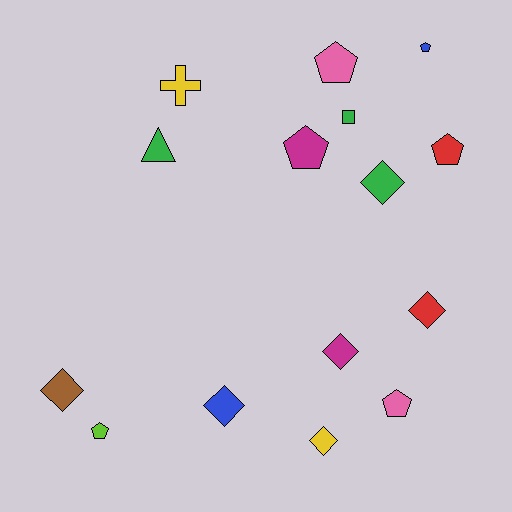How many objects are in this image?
There are 15 objects.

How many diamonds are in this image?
There are 6 diamonds.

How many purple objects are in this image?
There are no purple objects.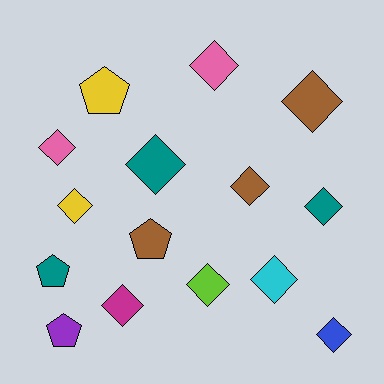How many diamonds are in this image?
There are 11 diamonds.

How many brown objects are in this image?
There are 3 brown objects.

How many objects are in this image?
There are 15 objects.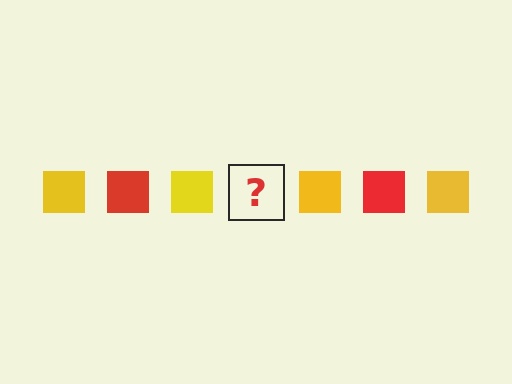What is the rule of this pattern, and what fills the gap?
The rule is that the pattern cycles through yellow, red squares. The gap should be filled with a red square.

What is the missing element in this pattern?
The missing element is a red square.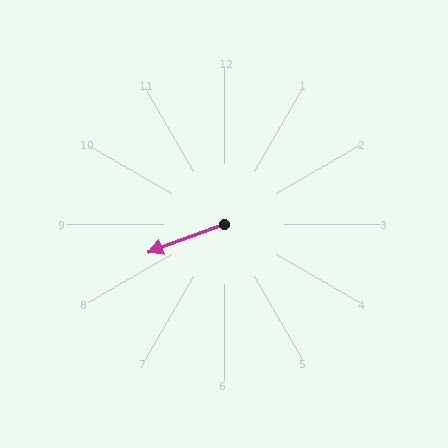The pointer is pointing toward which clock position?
Roughly 8 o'clock.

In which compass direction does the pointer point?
West.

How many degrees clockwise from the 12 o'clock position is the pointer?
Approximately 250 degrees.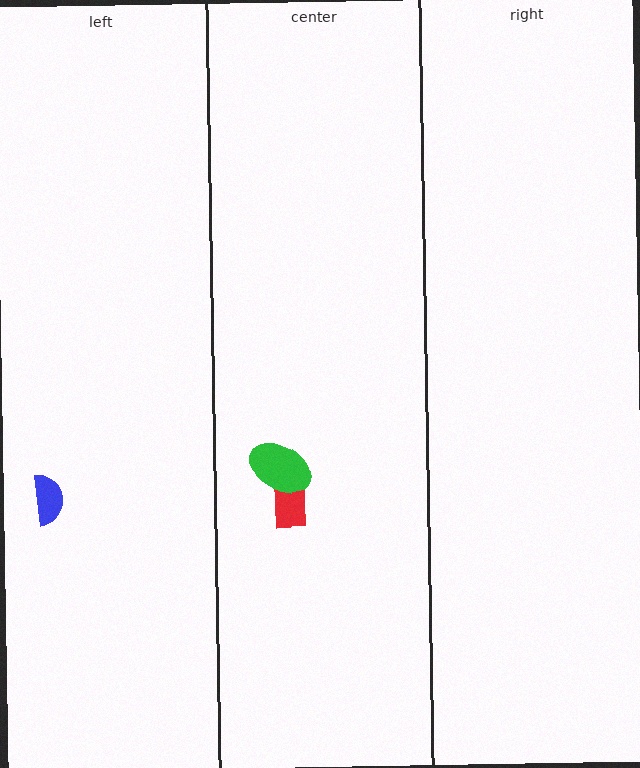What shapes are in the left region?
The blue semicircle.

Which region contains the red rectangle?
The center region.